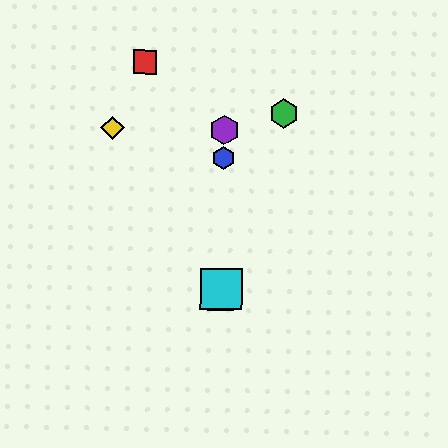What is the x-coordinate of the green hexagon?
The green hexagon is at x≈284.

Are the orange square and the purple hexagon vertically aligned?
Yes, both are at x≈221.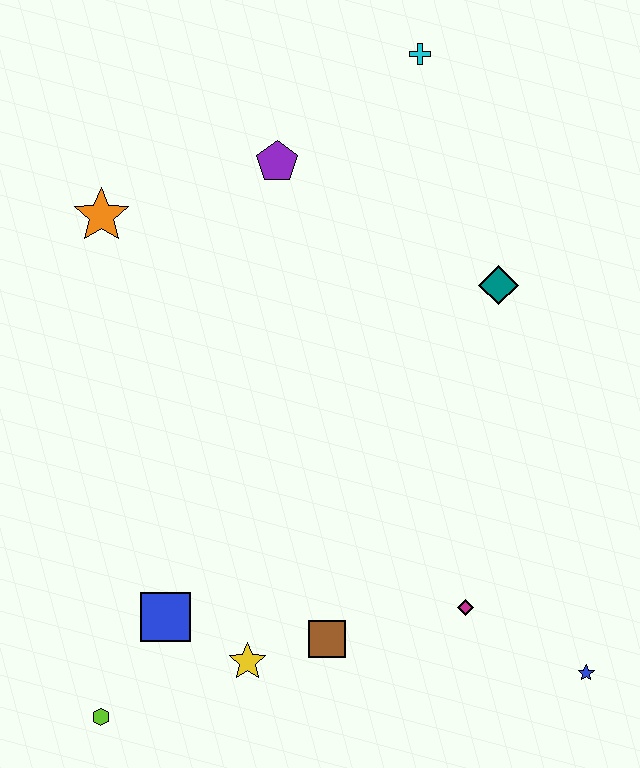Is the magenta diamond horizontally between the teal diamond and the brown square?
Yes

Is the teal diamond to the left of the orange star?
No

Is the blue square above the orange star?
No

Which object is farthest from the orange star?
The blue star is farthest from the orange star.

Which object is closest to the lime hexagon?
The blue square is closest to the lime hexagon.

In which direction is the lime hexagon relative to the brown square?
The lime hexagon is to the left of the brown square.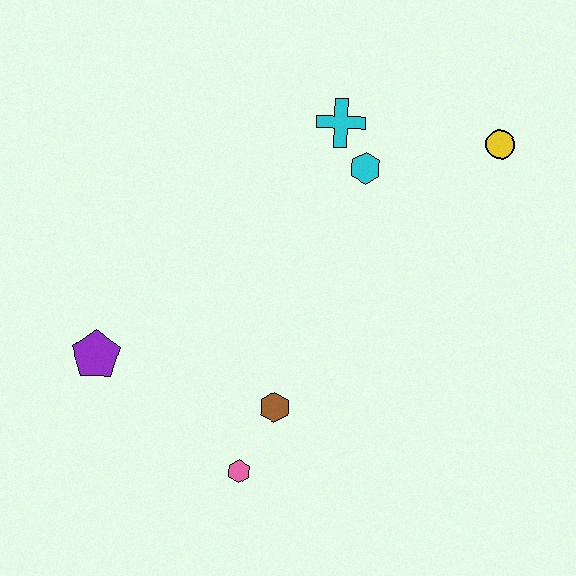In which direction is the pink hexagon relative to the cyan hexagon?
The pink hexagon is below the cyan hexagon.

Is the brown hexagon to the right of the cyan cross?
No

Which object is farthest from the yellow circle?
The purple pentagon is farthest from the yellow circle.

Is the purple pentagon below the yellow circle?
Yes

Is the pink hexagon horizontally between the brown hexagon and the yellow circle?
No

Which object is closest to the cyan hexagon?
The cyan cross is closest to the cyan hexagon.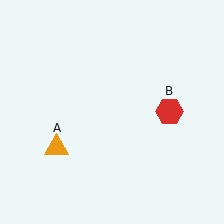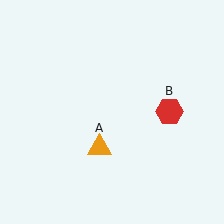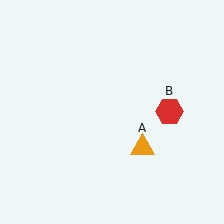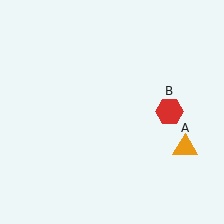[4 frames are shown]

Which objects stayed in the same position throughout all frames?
Red hexagon (object B) remained stationary.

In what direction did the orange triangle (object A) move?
The orange triangle (object A) moved right.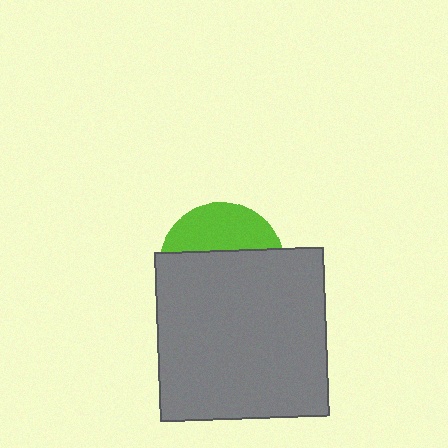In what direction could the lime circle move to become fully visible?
The lime circle could move up. That would shift it out from behind the gray square entirely.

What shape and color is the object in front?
The object in front is a gray square.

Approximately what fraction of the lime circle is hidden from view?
Roughly 65% of the lime circle is hidden behind the gray square.